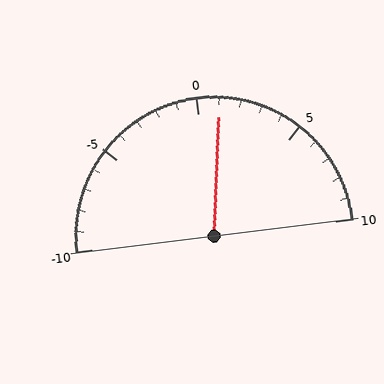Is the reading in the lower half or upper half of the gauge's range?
The reading is in the upper half of the range (-10 to 10).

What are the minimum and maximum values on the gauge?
The gauge ranges from -10 to 10.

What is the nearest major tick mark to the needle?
The nearest major tick mark is 0.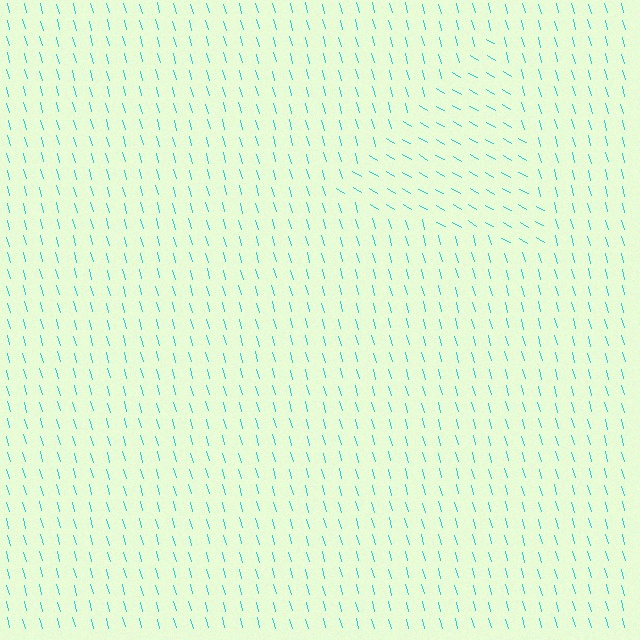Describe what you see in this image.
The image is filled with small cyan line segments. A triangle region in the image has lines oriented differently from the surrounding lines, creating a visible texture boundary.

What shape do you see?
I see a triangle.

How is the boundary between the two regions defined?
The boundary is defined purely by a change in line orientation (approximately 45 degrees difference). All lines are the same color and thickness.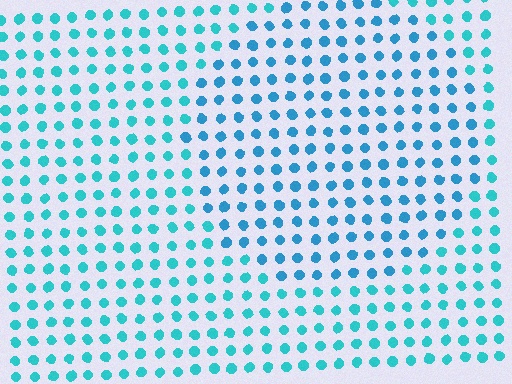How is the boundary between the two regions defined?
The boundary is defined purely by a slight shift in hue (about 20 degrees). Spacing, size, and orientation are identical on both sides.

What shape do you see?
I see a circle.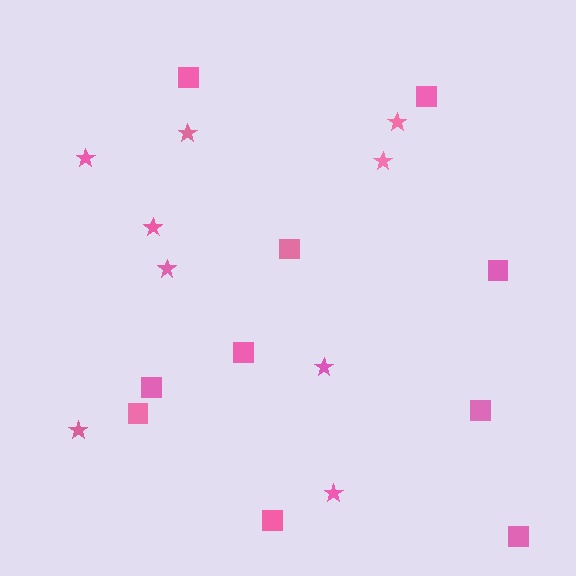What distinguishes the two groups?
There are 2 groups: one group of stars (9) and one group of squares (10).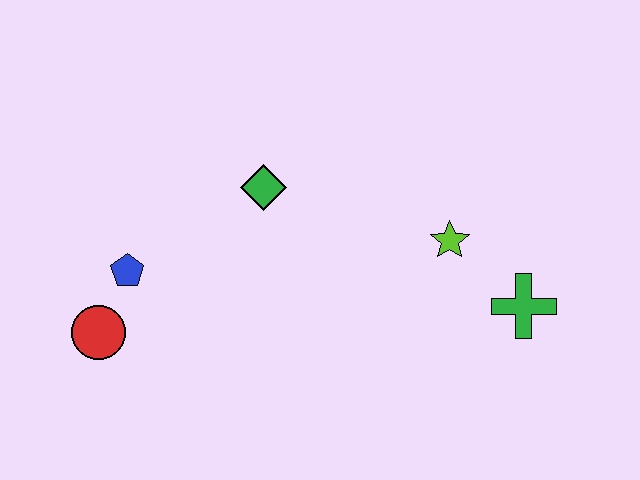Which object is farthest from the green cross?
The red circle is farthest from the green cross.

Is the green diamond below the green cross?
No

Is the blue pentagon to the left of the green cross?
Yes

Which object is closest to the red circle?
The blue pentagon is closest to the red circle.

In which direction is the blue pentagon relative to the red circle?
The blue pentagon is above the red circle.